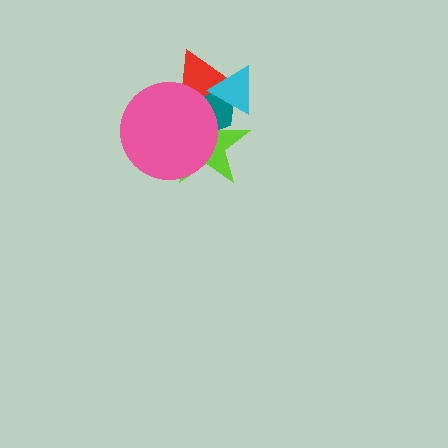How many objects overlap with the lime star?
4 objects overlap with the lime star.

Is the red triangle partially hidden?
Yes, it is partially covered by another shape.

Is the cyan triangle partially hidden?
No, no other shape covers it.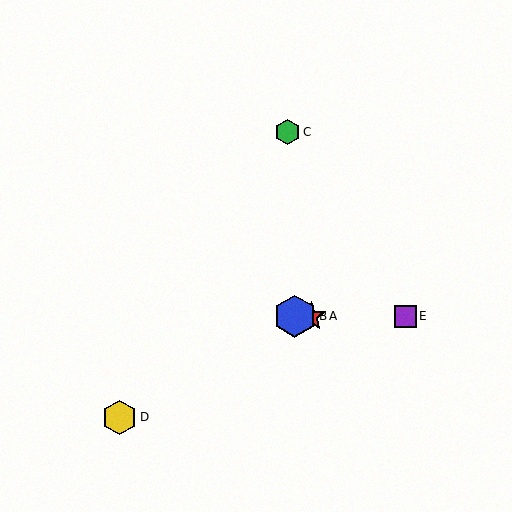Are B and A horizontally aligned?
Yes, both are at y≈316.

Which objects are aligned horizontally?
Objects A, B, E are aligned horizontally.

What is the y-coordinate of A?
Object A is at y≈316.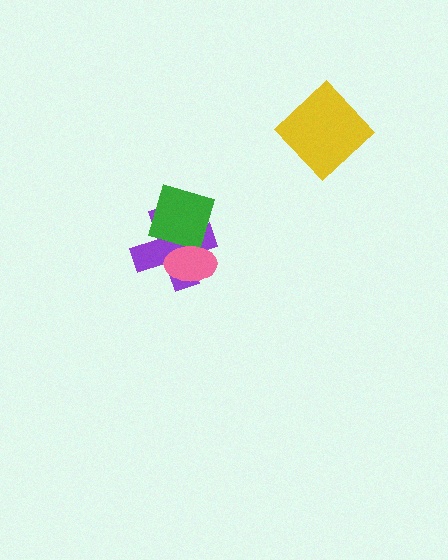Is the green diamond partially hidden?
Yes, it is partially covered by another shape.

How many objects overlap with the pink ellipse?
2 objects overlap with the pink ellipse.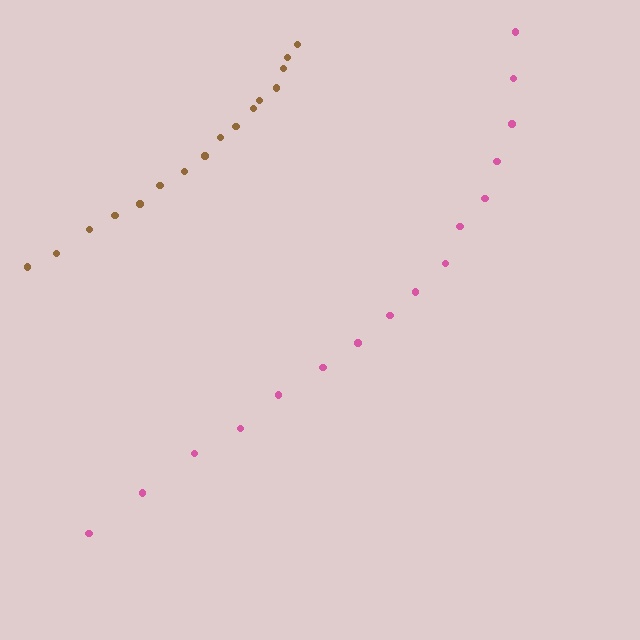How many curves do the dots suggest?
There are 2 distinct paths.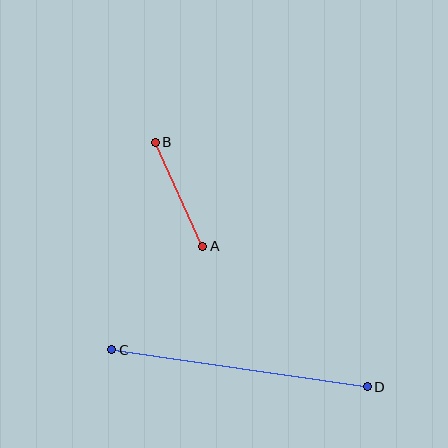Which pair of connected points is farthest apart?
Points C and D are farthest apart.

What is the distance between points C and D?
The distance is approximately 258 pixels.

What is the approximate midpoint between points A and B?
The midpoint is at approximately (179, 194) pixels.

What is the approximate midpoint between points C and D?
The midpoint is at approximately (239, 368) pixels.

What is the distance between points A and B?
The distance is approximately 114 pixels.